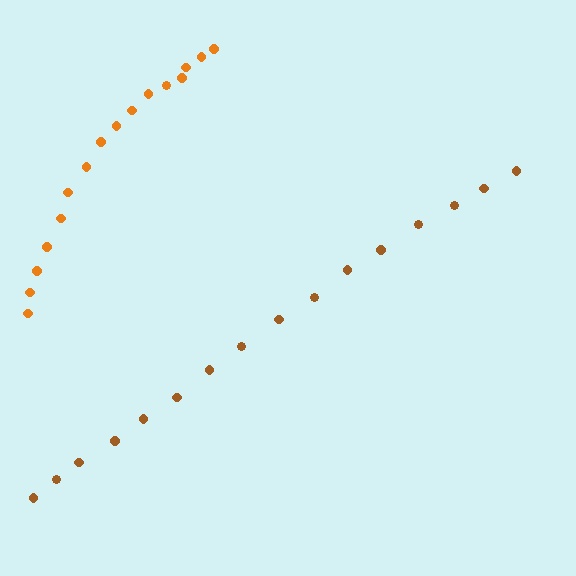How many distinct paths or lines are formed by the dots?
There are 2 distinct paths.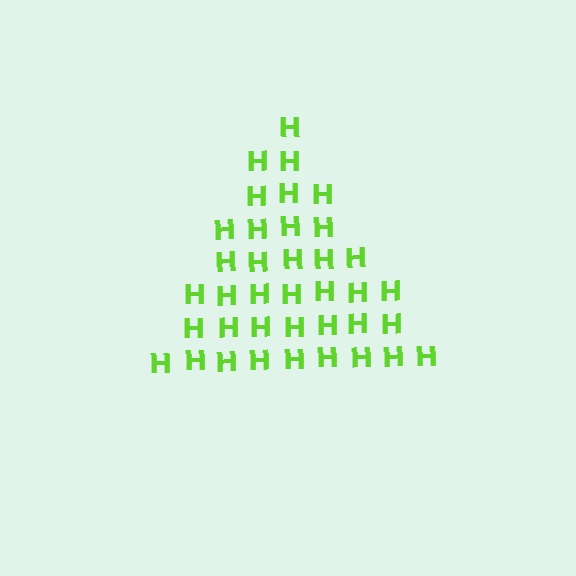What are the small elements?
The small elements are letter H's.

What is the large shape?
The large shape is a triangle.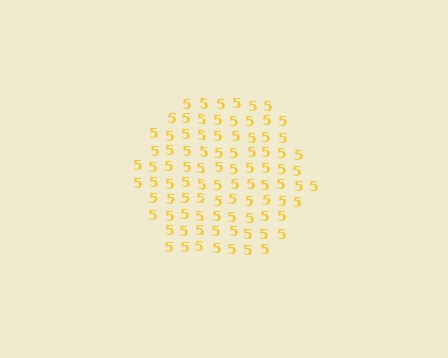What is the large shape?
The large shape is a hexagon.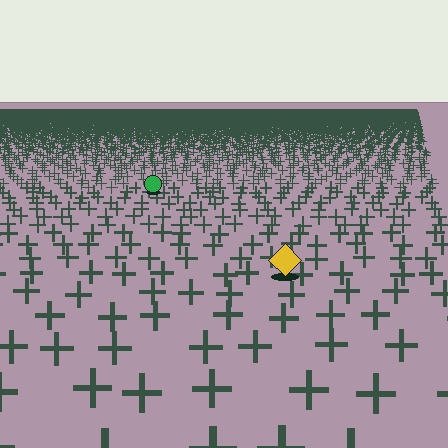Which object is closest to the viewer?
The yellow diamond is closest. The texture marks near it are larger and more spread out.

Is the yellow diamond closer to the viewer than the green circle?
Yes. The yellow diamond is closer — you can tell from the texture gradient: the ground texture is coarser near it.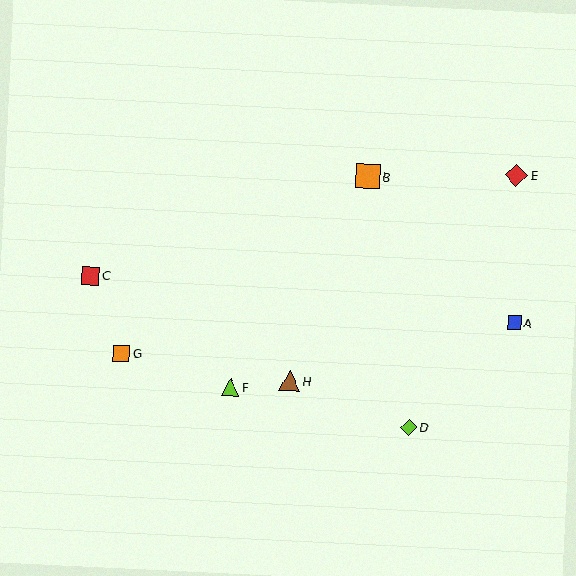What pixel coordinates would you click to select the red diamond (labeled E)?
Click at (517, 175) to select the red diamond E.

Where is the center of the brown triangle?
The center of the brown triangle is at (290, 381).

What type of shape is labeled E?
Shape E is a red diamond.